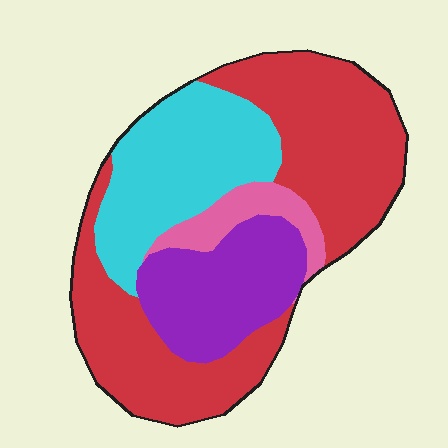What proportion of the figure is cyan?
Cyan takes up about one quarter (1/4) of the figure.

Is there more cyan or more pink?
Cyan.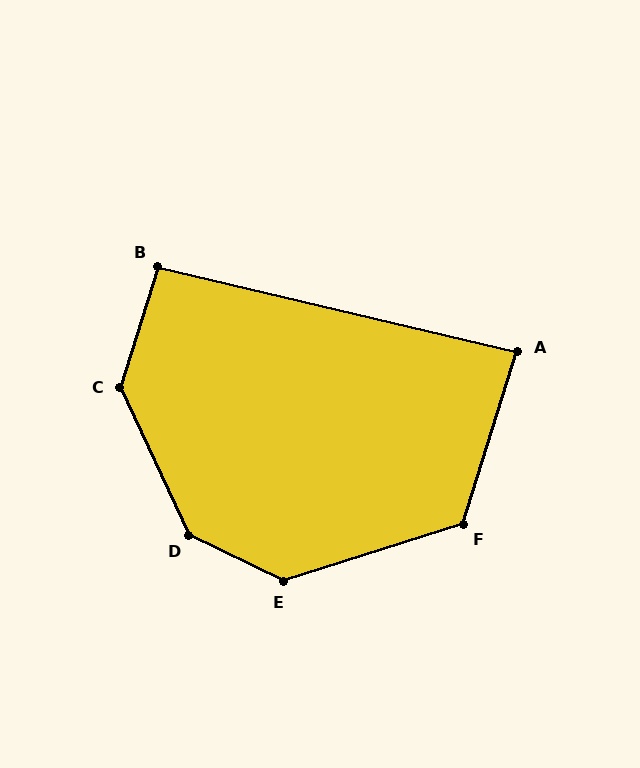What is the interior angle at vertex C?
Approximately 138 degrees (obtuse).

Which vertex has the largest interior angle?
D, at approximately 141 degrees.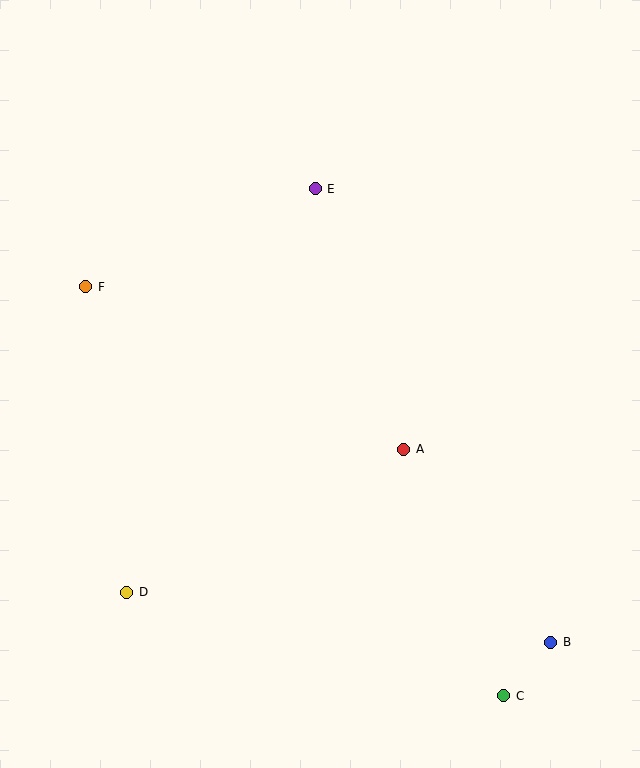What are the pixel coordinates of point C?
Point C is at (504, 696).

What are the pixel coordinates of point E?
Point E is at (315, 189).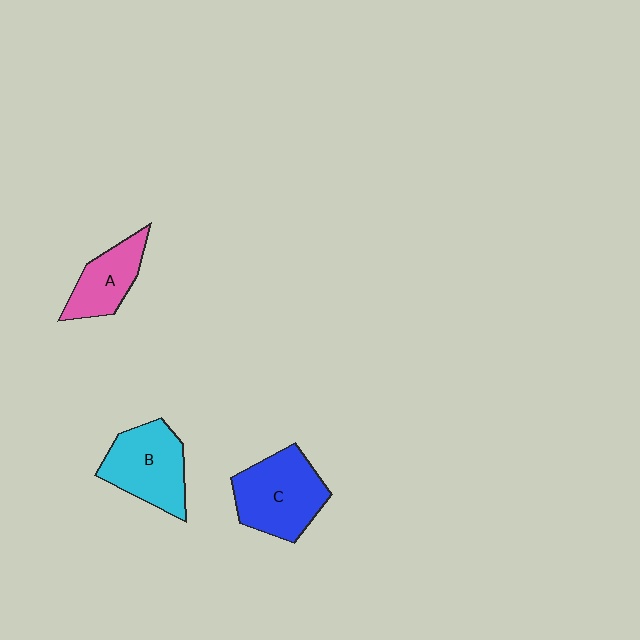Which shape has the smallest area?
Shape A (pink).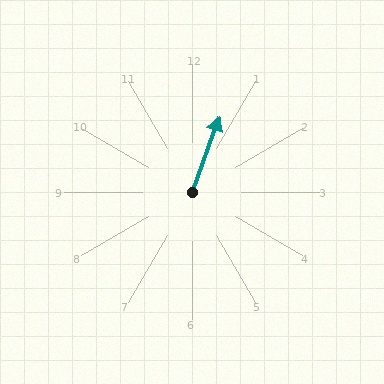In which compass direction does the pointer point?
North.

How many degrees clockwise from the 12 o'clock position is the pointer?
Approximately 20 degrees.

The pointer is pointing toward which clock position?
Roughly 1 o'clock.